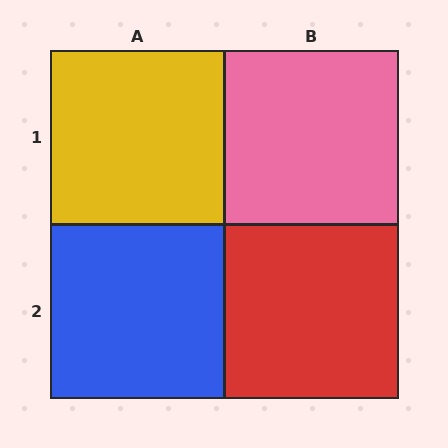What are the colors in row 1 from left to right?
Yellow, pink.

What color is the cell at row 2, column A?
Blue.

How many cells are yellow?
1 cell is yellow.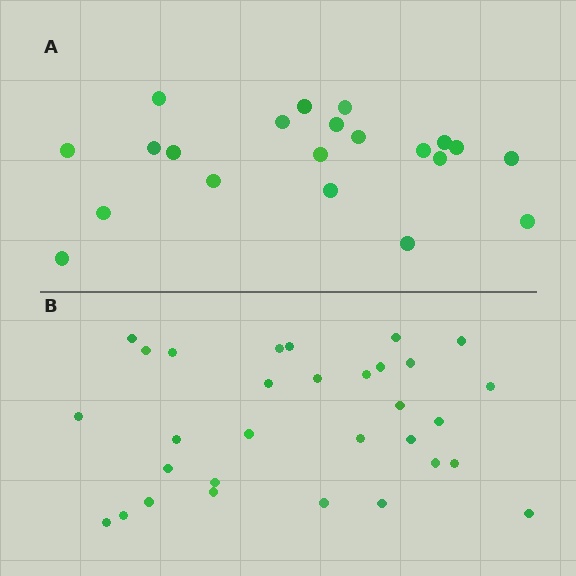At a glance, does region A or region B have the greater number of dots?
Region B (the bottom region) has more dots.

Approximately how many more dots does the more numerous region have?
Region B has roughly 10 or so more dots than region A.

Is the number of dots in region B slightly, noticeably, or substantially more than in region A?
Region B has substantially more. The ratio is roughly 1.5 to 1.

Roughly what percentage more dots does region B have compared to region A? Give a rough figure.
About 50% more.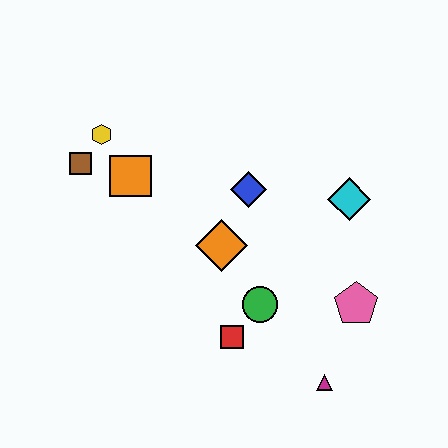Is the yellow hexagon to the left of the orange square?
Yes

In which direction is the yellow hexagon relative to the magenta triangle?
The yellow hexagon is above the magenta triangle.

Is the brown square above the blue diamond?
Yes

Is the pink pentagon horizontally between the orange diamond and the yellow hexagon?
No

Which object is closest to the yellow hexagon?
The brown square is closest to the yellow hexagon.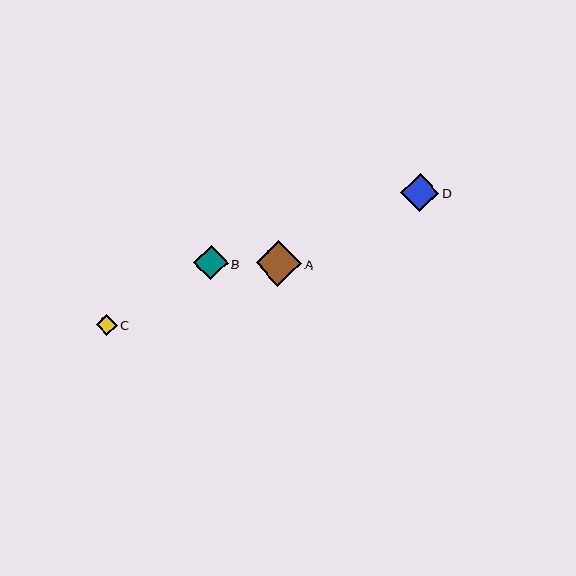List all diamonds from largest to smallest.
From largest to smallest: A, D, B, C.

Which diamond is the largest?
Diamond A is the largest with a size of approximately 45 pixels.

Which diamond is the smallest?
Diamond C is the smallest with a size of approximately 21 pixels.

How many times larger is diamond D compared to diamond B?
Diamond D is approximately 1.1 times the size of diamond B.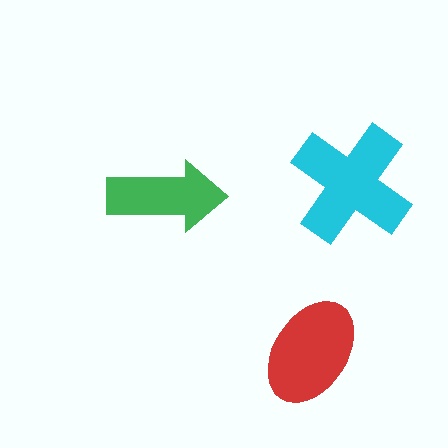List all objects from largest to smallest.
The cyan cross, the red ellipse, the green arrow.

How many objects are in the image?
There are 3 objects in the image.